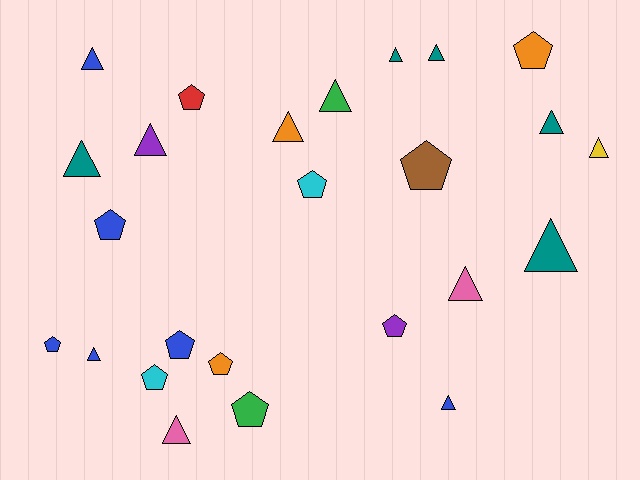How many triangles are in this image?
There are 14 triangles.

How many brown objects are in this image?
There is 1 brown object.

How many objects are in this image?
There are 25 objects.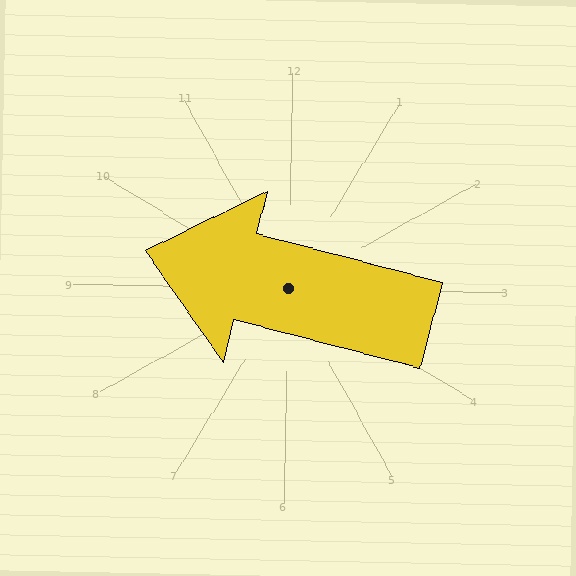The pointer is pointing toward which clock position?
Roughly 9 o'clock.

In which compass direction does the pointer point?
West.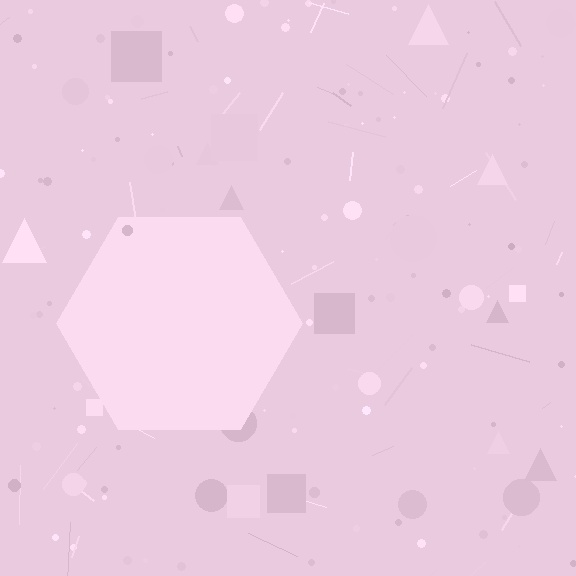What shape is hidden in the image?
A hexagon is hidden in the image.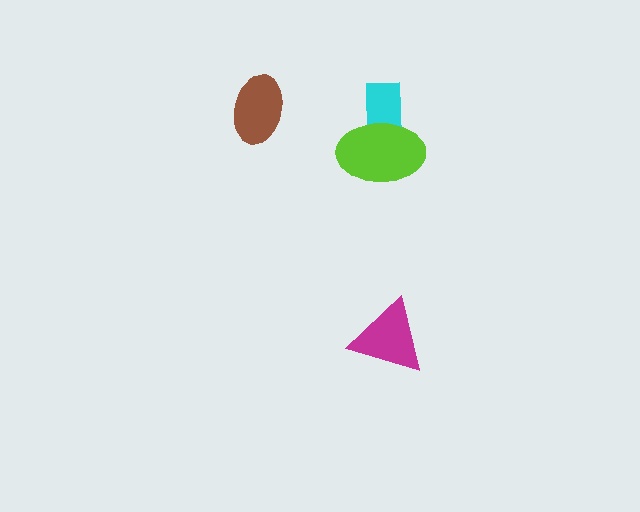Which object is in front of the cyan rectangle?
The lime ellipse is in front of the cyan rectangle.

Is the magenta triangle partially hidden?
No, no other shape covers it.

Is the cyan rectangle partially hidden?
Yes, it is partially covered by another shape.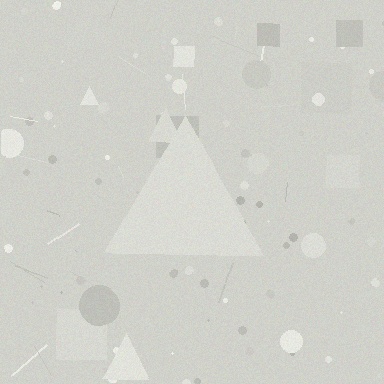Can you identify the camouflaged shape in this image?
The camouflaged shape is a triangle.